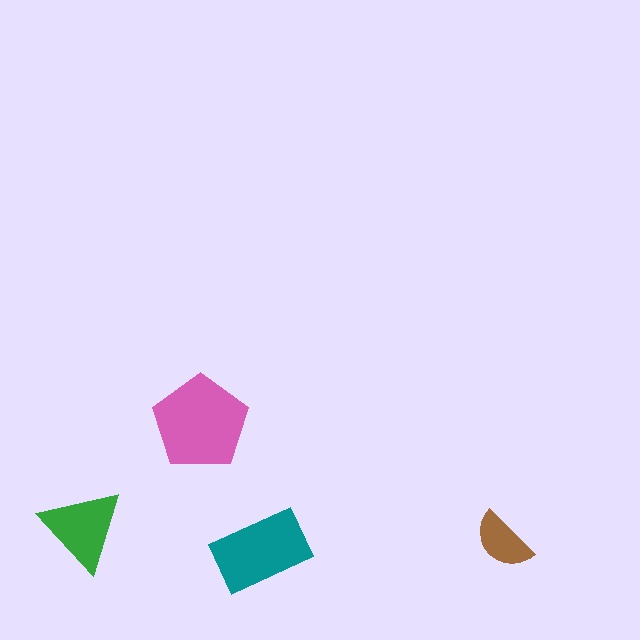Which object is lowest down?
The teal rectangle is bottommost.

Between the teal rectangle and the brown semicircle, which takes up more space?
The teal rectangle.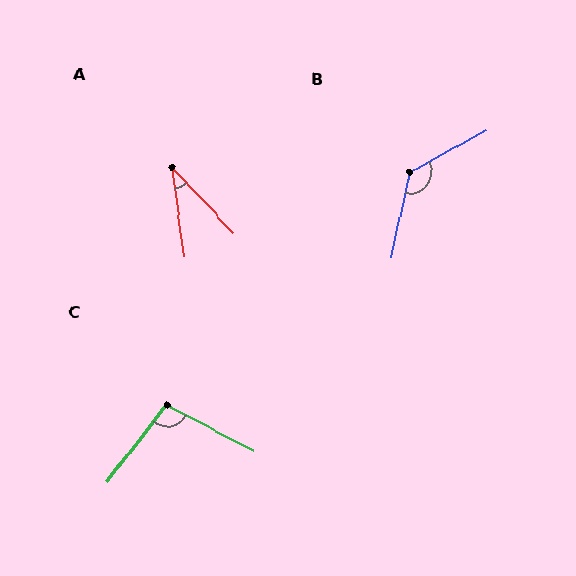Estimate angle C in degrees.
Approximately 100 degrees.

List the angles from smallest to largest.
A (35°), C (100°), B (131°).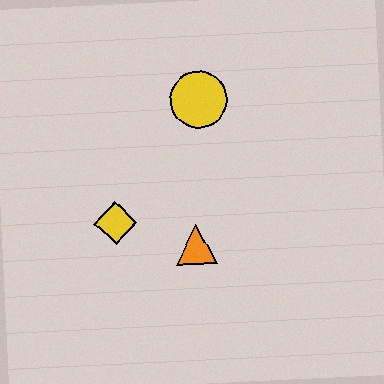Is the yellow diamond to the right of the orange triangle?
No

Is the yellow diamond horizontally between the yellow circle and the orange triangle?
No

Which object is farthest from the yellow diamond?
The yellow circle is farthest from the yellow diamond.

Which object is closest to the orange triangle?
The yellow diamond is closest to the orange triangle.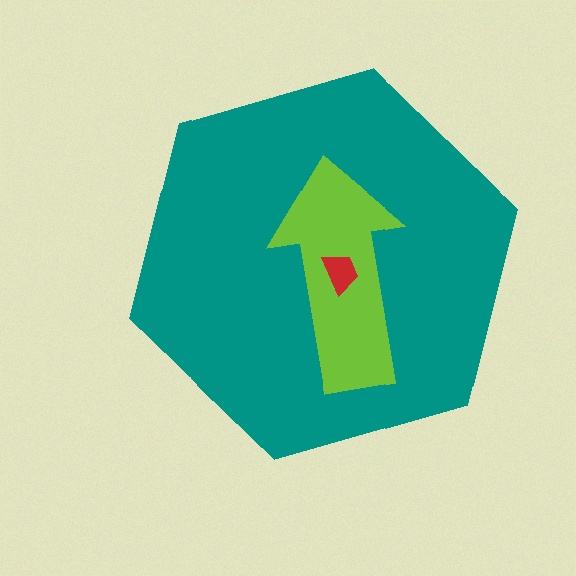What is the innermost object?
The red trapezoid.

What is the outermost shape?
The teal hexagon.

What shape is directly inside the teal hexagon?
The lime arrow.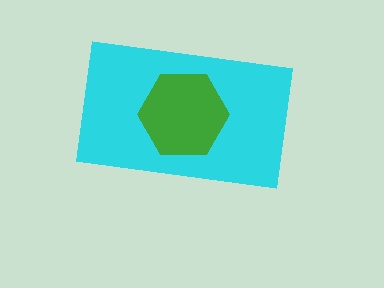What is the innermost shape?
The green hexagon.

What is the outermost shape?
The cyan rectangle.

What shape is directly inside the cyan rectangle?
The green hexagon.